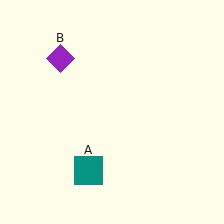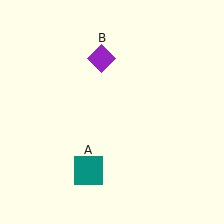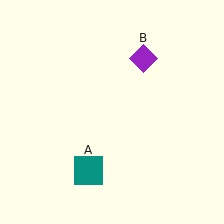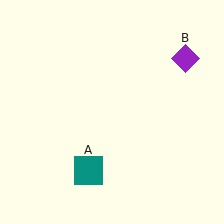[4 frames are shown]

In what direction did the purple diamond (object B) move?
The purple diamond (object B) moved right.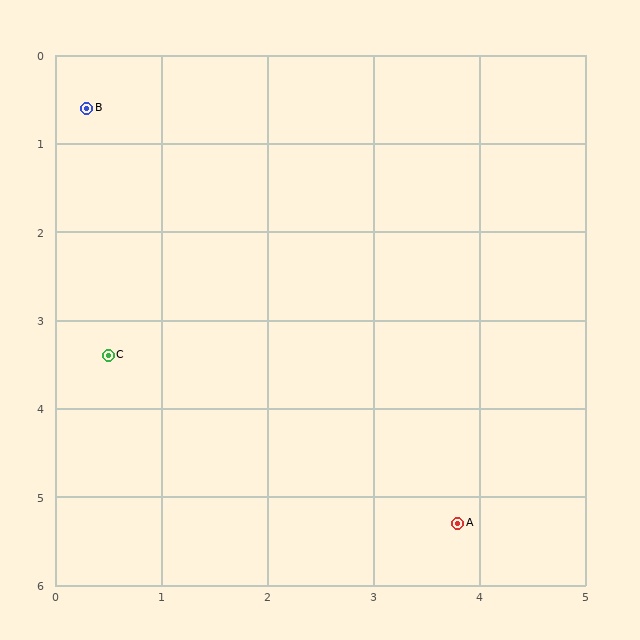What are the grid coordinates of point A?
Point A is at approximately (3.8, 5.3).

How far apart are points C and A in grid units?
Points C and A are about 3.8 grid units apart.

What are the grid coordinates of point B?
Point B is at approximately (0.3, 0.6).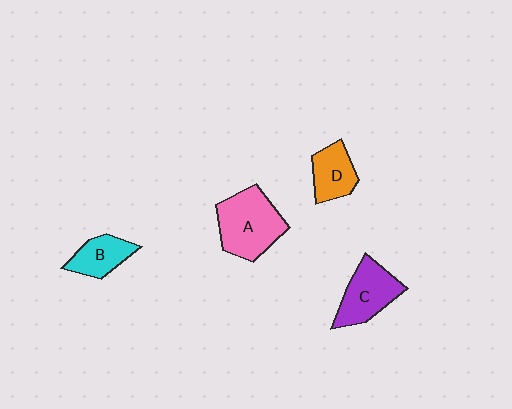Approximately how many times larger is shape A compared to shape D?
Approximately 1.8 times.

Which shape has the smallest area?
Shape B (cyan).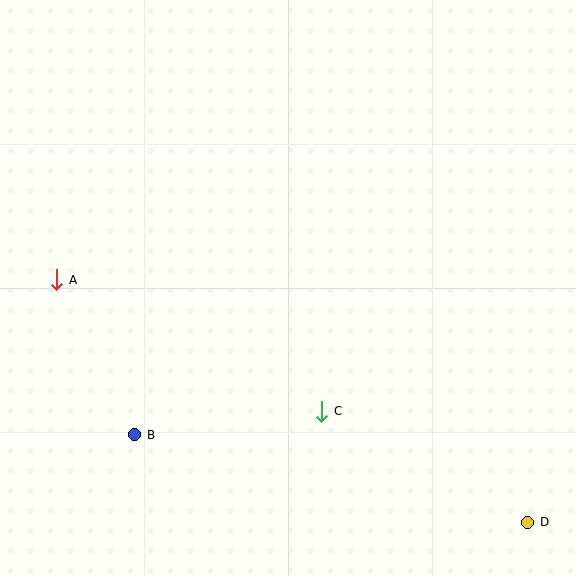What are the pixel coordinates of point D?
Point D is at (528, 522).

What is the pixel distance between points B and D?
The distance between B and D is 402 pixels.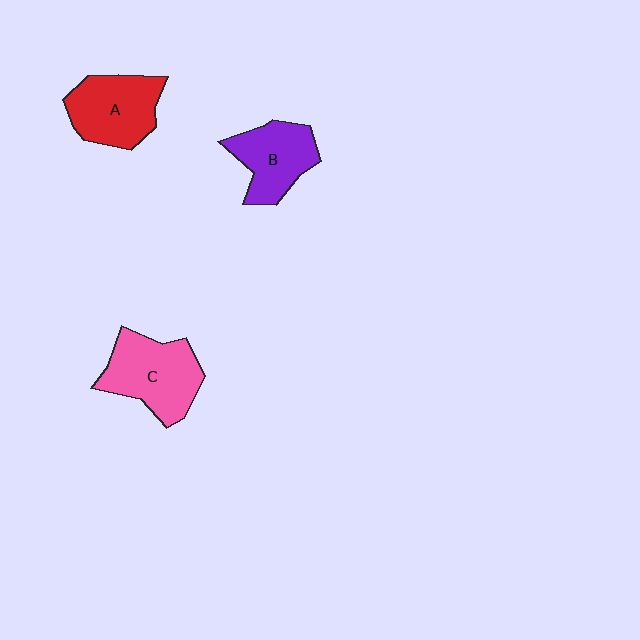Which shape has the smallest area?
Shape B (purple).